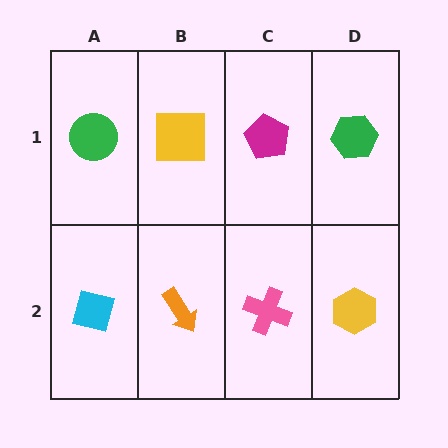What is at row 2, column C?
A pink cross.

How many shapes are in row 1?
4 shapes.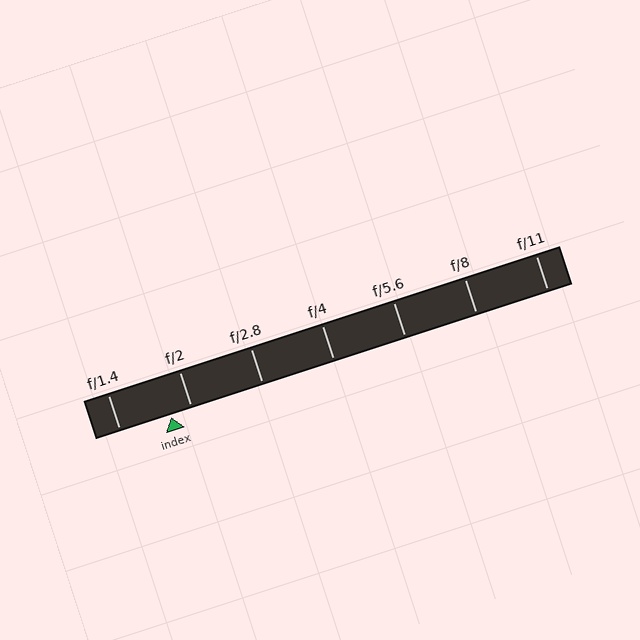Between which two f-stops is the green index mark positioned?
The index mark is between f/1.4 and f/2.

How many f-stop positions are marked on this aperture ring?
There are 7 f-stop positions marked.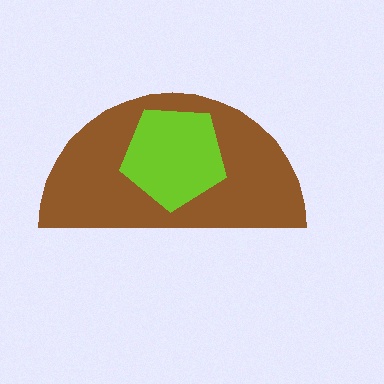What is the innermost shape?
The lime pentagon.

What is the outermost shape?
The brown semicircle.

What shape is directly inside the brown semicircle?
The lime pentagon.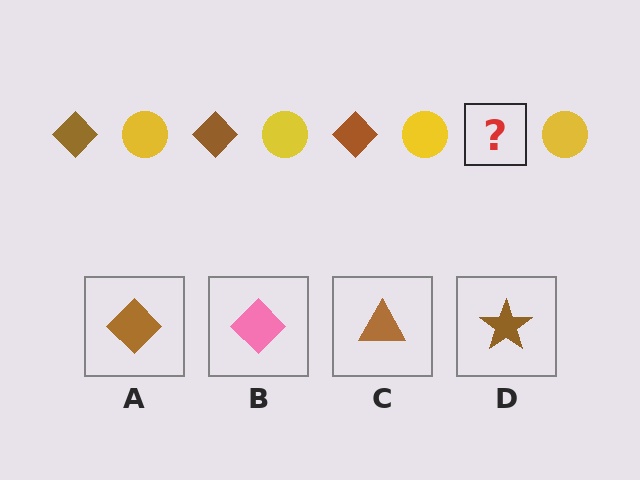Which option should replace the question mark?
Option A.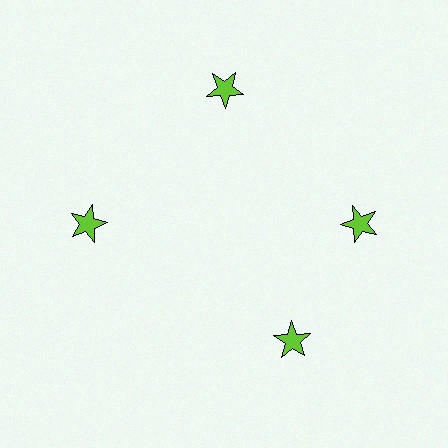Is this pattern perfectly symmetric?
No. The 4 lime stars are arranged in a ring, but one element near the 6 o'clock position is rotated out of alignment along the ring, breaking the 4-fold rotational symmetry.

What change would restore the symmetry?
The symmetry would be restored by rotating it back into even spacing with its neighbors so that all 4 stars sit at equal angles and equal distance from the center.